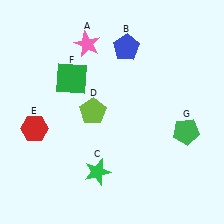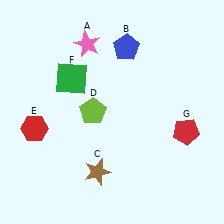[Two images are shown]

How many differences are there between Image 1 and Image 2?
There are 2 differences between the two images.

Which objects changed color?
C changed from green to brown. G changed from green to red.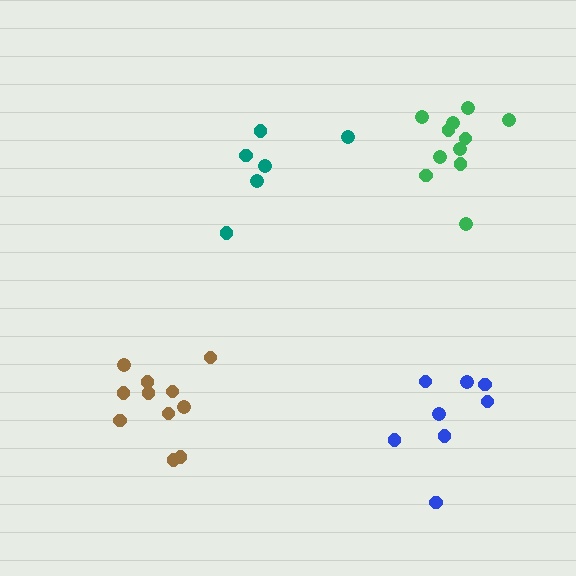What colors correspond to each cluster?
The clusters are colored: blue, green, teal, brown.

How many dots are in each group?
Group 1: 8 dots, Group 2: 11 dots, Group 3: 6 dots, Group 4: 11 dots (36 total).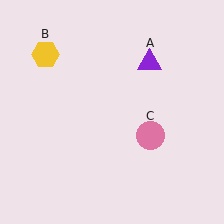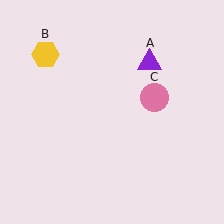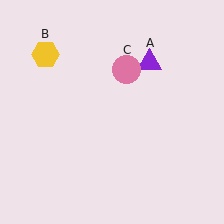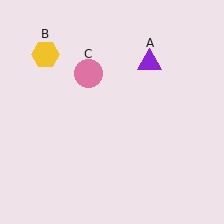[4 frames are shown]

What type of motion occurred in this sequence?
The pink circle (object C) rotated counterclockwise around the center of the scene.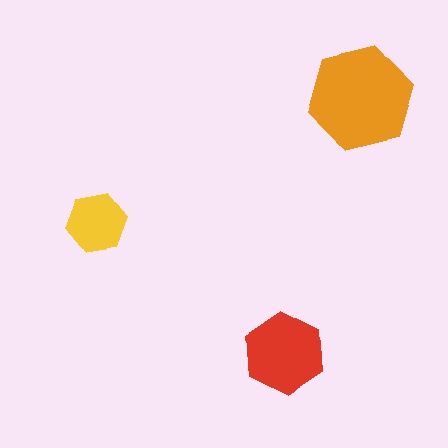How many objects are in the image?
There are 3 objects in the image.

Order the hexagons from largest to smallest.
the orange one, the red one, the yellow one.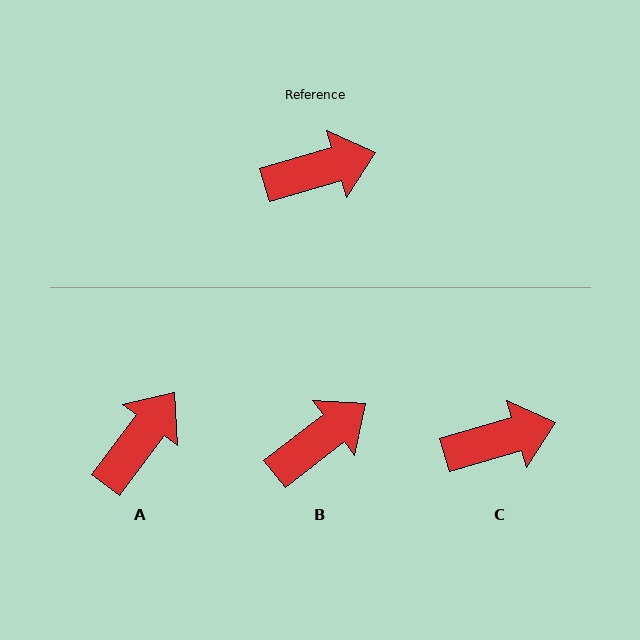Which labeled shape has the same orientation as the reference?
C.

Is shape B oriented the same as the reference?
No, it is off by about 21 degrees.